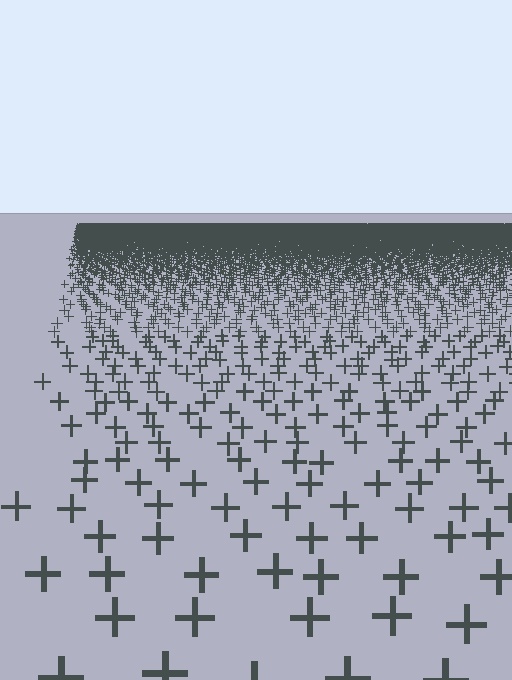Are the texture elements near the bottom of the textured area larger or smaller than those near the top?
Larger. Near the bottom, elements are closer to the viewer and appear at a bigger on-screen size.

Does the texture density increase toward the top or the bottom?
Density increases toward the top.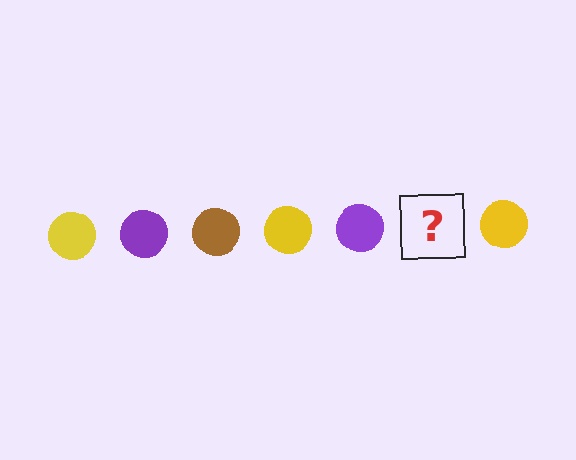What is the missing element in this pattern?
The missing element is a brown circle.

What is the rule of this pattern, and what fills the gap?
The rule is that the pattern cycles through yellow, purple, brown circles. The gap should be filled with a brown circle.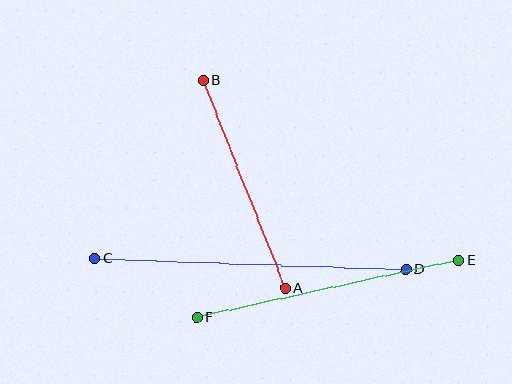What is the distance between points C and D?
The distance is approximately 311 pixels.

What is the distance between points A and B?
The distance is approximately 223 pixels.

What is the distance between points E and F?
The distance is approximately 268 pixels.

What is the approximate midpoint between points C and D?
The midpoint is at approximately (250, 264) pixels.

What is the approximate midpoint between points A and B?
The midpoint is at approximately (244, 184) pixels.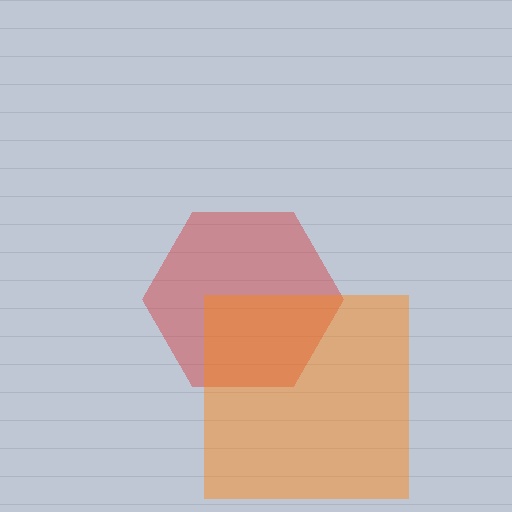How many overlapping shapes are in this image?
There are 2 overlapping shapes in the image.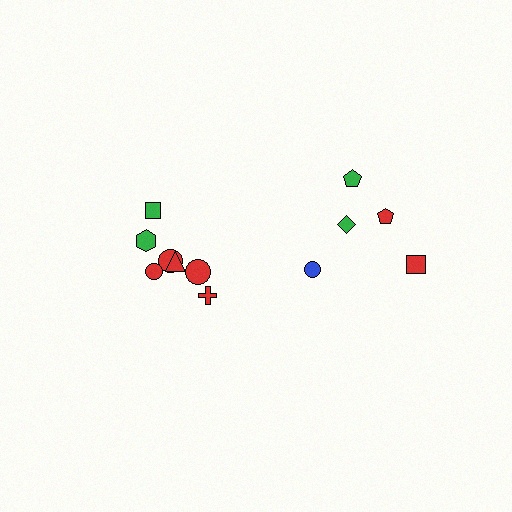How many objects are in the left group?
There are 7 objects.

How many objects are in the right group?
There are 5 objects.